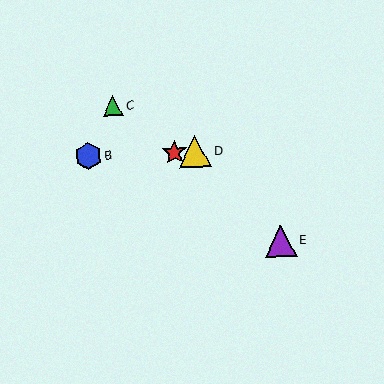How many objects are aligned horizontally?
3 objects (A, B, D) are aligned horizontally.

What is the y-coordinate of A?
Object A is at y≈152.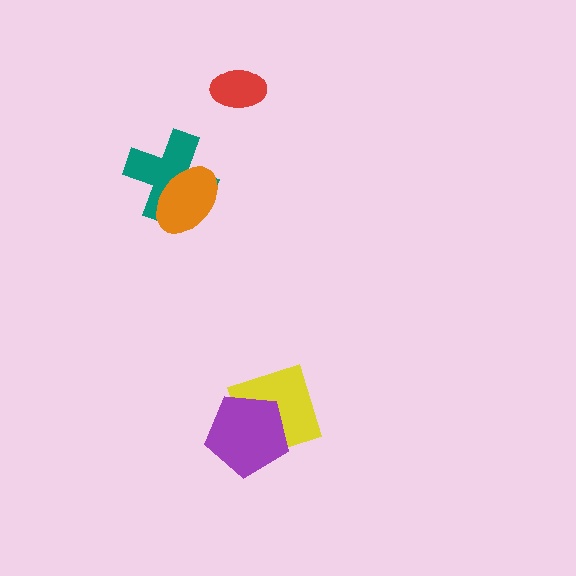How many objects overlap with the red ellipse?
0 objects overlap with the red ellipse.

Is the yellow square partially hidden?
Yes, it is partially covered by another shape.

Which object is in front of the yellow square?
The purple pentagon is in front of the yellow square.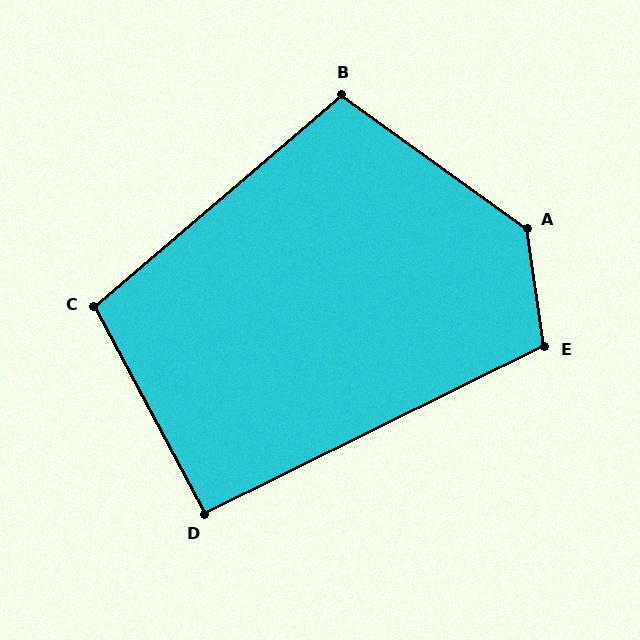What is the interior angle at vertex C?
Approximately 103 degrees (obtuse).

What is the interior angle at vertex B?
Approximately 104 degrees (obtuse).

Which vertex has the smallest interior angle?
D, at approximately 92 degrees.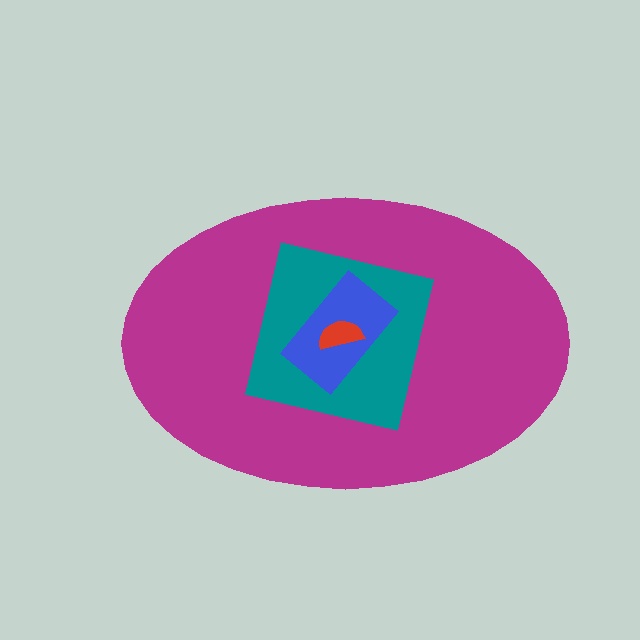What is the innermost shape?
The red semicircle.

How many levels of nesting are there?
4.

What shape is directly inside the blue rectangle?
The red semicircle.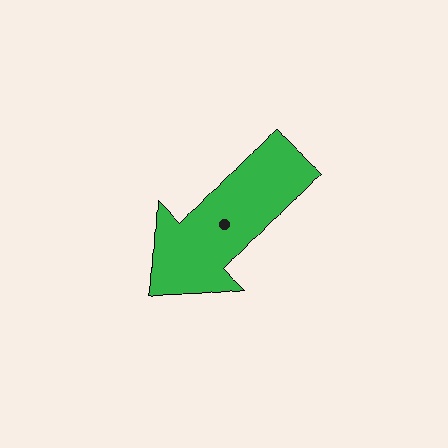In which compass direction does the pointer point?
Southwest.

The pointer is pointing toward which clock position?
Roughly 7 o'clock.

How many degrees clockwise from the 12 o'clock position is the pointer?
Approximately 223 degrees.